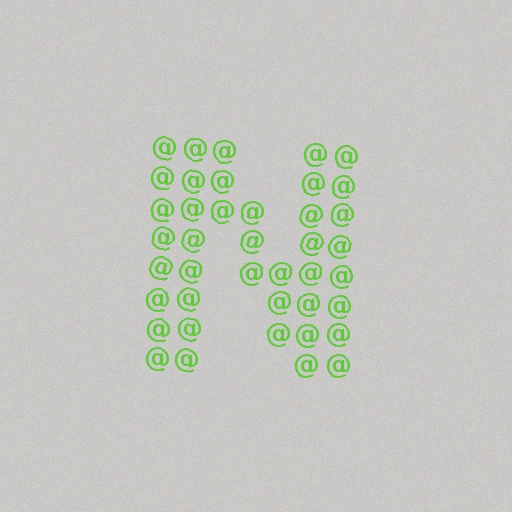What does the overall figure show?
The overall figure shows the letter N.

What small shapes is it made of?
It is made of small at signs.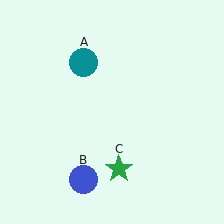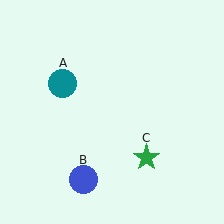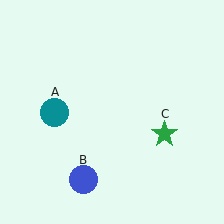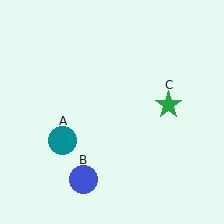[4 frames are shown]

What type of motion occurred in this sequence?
The teal circle (object A), green star (object C) rotated counterclockwise around the center of the scene.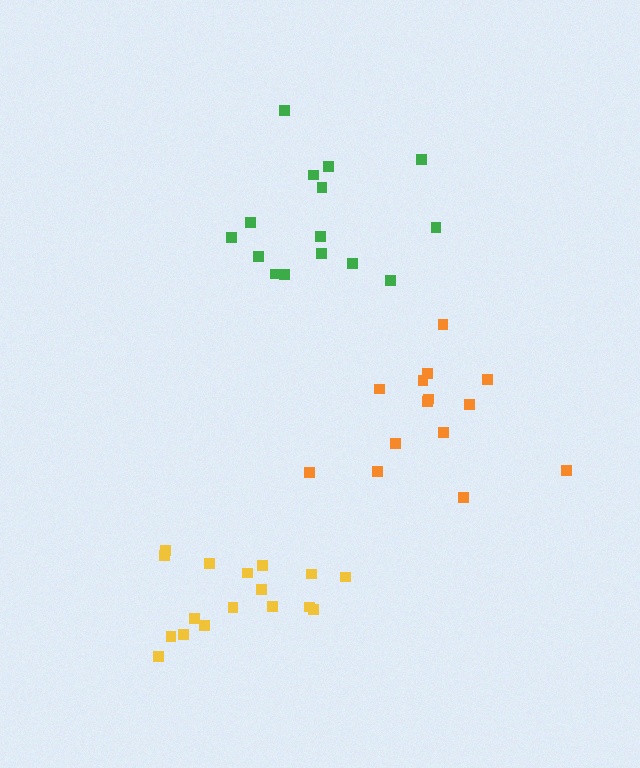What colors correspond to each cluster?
The clusters are colored: yellow, orange, green.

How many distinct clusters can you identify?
There are 3 distinct clusters.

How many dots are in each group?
Group 1: 17 dots, Group 2: 14 dots, Group 3: 15 dots (46 total).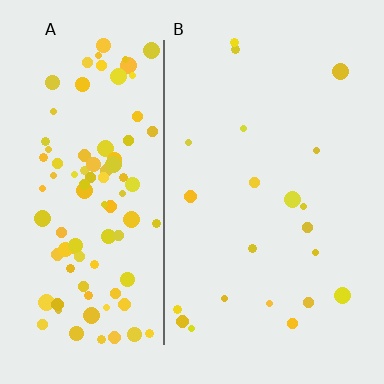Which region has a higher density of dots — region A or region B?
A (the left).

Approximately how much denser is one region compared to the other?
Approximately 4.8× — region A over region B.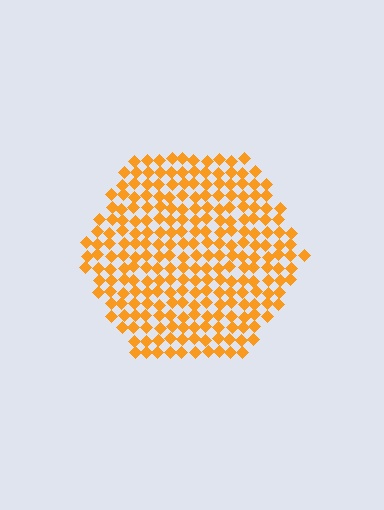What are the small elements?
The small elements are diamonds.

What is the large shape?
The large shape is a hexagon.